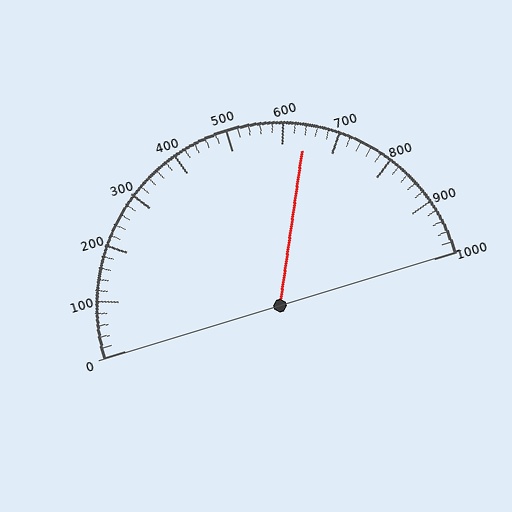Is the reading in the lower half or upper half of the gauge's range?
The reading is in the upper half of the range (0 to 1000).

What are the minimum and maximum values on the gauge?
The gauge ranges from 0 to 1000.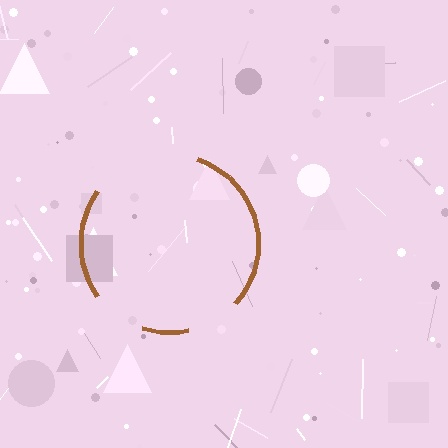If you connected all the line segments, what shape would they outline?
They would outline a circle.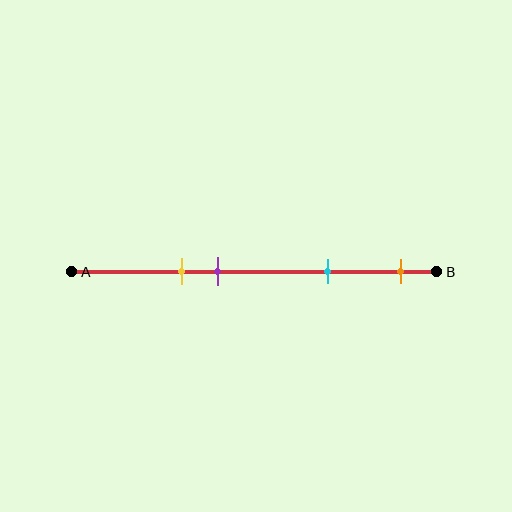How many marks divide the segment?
There are 4 marks dividing the segment.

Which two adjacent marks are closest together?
The yellow and purple marks are the closest adjacent pair.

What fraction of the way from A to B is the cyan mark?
The cyan mark is approximately 70% (0.7) of the way from A to B.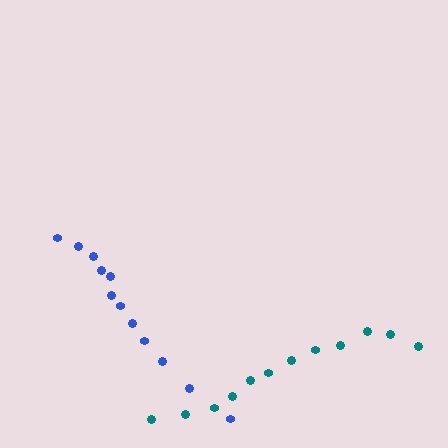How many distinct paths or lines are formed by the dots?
There are 2 distinct paths.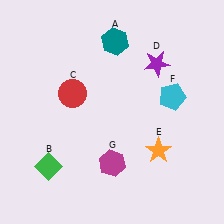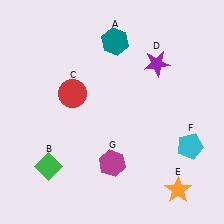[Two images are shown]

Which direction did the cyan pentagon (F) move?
The cyan pentagon (F) moved down.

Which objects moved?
The objects that moved are: the orange star (E), the cyan pentagon (F).